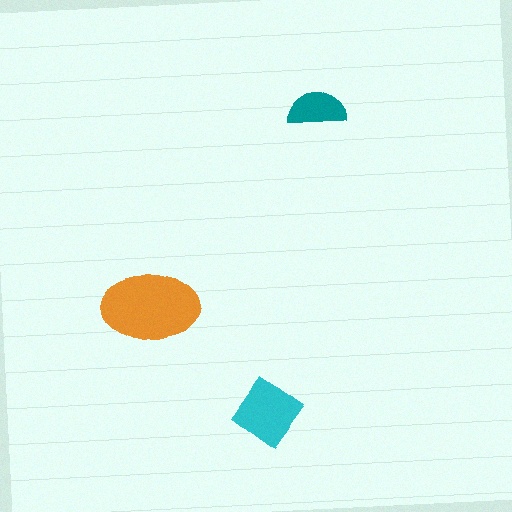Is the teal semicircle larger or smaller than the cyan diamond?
Smaller.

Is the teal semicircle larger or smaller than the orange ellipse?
Smaller.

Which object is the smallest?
The teal semicircle.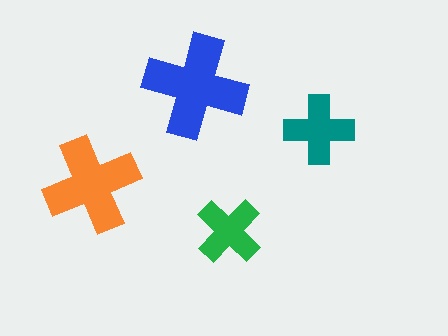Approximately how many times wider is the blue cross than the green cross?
About 1.5 times wider.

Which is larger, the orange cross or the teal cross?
The orange one.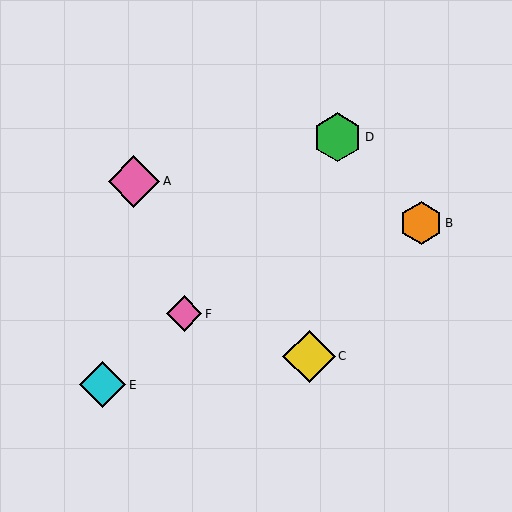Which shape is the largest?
The yellow diamond (labeled C) is the largest.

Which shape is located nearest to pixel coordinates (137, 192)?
The pink diamond (labeled A) at (134, 181) is nearest to that location.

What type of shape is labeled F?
Shape F is a pink diamond.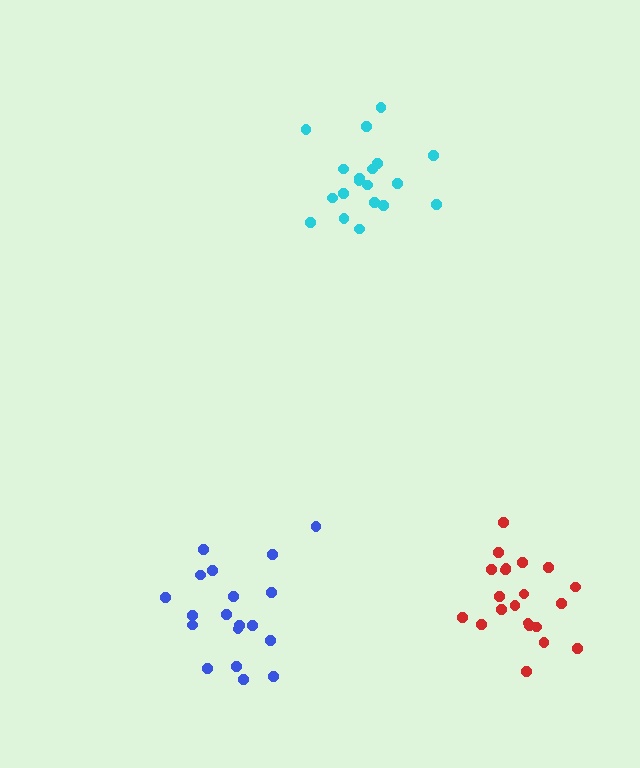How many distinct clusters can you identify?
There are 3 distinct clusters.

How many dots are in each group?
Group 1: 19 dots, Group 2: 19 dots, Group 3: 21 dots (59 total).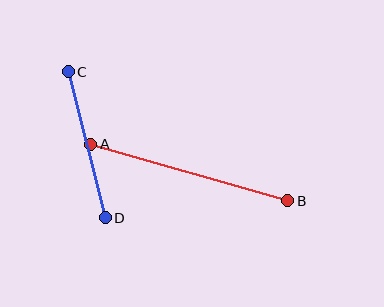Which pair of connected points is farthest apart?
Points A and B are farthest apart.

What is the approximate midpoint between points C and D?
The midpoint is at approximately (87, 145) pixels.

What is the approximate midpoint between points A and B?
The midpoint is at approximately (189, 172) pixels.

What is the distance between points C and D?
The distance is approximately 150 pixels.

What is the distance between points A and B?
The distance is approximately 205 pixels.